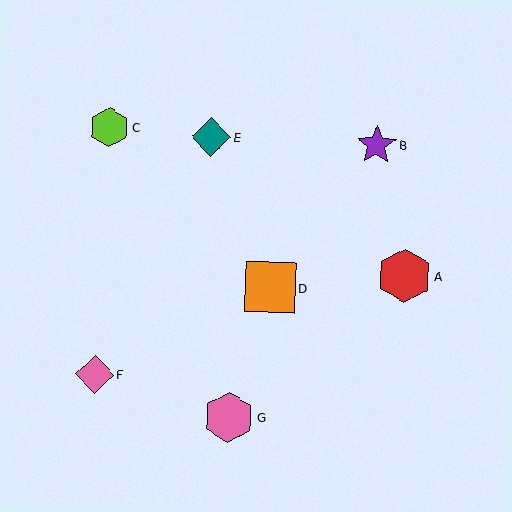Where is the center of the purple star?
The center of the purple star is at (377, 145).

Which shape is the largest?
The red hexagon (labeled A) is the largest.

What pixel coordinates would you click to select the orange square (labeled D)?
Click at (270, 287) to select the orange square D.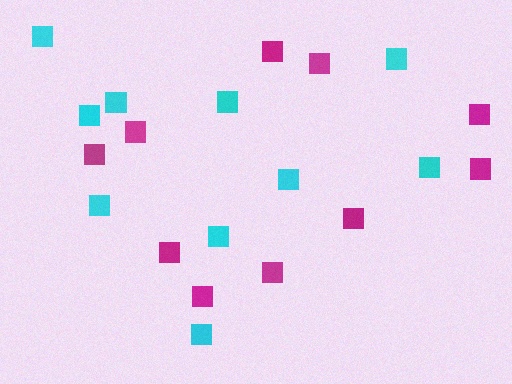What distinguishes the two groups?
There are 2 groups: one group of magenta squares (10) and one group of cyan squares (10).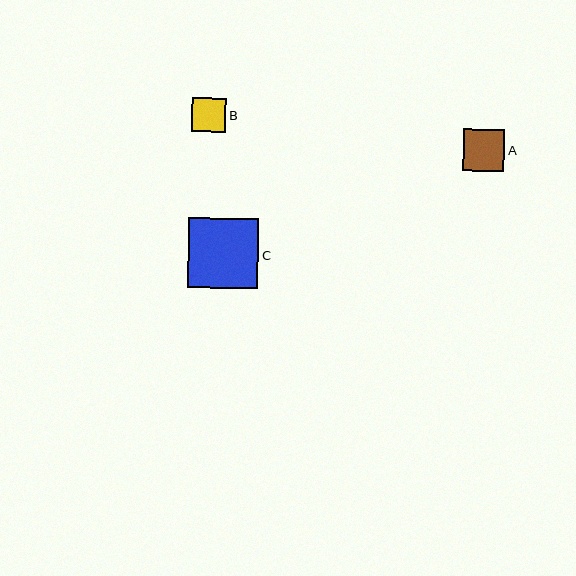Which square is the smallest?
Square B is the smallest with a size of approximately 35 pixels.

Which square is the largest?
Square C is the largest with a size of approximately 70 pixels.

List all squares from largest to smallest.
From largest to smallest: C, A, B.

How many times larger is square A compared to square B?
Square A is approximately 1.2 times the size of square B.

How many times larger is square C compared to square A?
Square C is approximately 1.7 times the size of square A.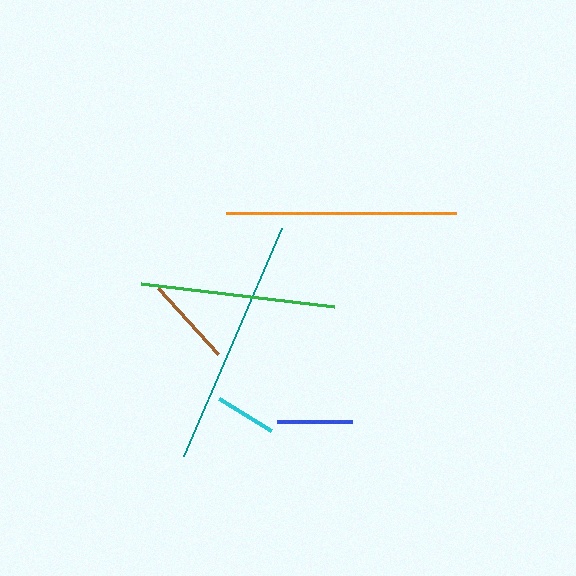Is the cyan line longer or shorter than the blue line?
The blue line is longer than the cyan line.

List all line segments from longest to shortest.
From longest to shortest: teal, orange, green, brown, blue, cyan.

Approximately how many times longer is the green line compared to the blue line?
The green line is approximately 2.6 times the length of the blue line.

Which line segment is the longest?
The teal line is the longest at approximately 249 pixels.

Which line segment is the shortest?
The cyan line is the shortest at approximately 61 pixels.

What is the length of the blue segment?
The blue segment is approximately 75 pixels long.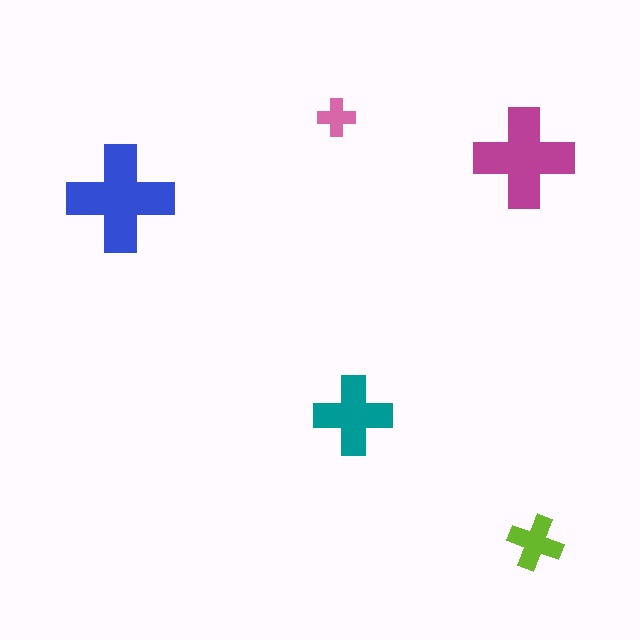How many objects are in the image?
There are 5 objects in the image.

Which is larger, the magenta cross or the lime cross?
The magenta one.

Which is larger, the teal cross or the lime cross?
The teal one.